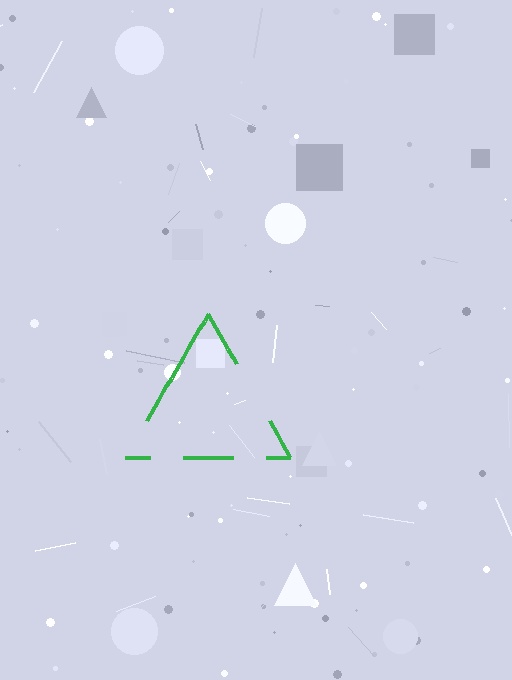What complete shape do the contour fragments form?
The contour fragments form a triangle.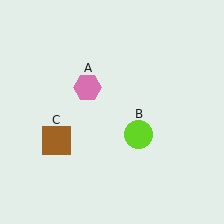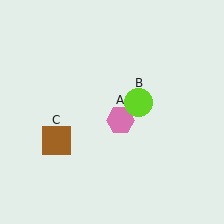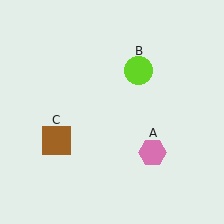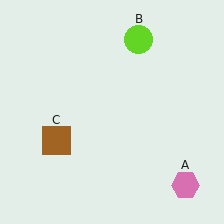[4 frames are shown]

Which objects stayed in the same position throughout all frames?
Brown square (object C) remained stationary.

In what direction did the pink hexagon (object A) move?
The pink hexagon (object A) moved down and to the right.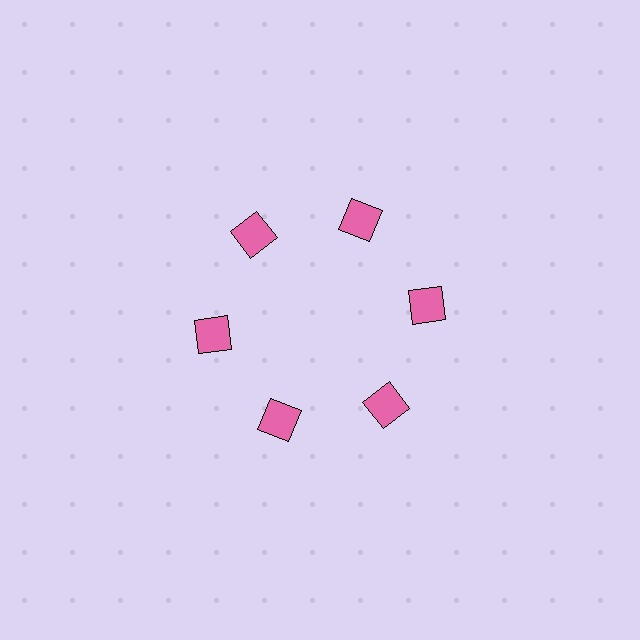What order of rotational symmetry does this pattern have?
This pattern has 6-fold rotational symmetry.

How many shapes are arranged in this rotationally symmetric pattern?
There are 6 shapes, arranged in 6 groups of 1.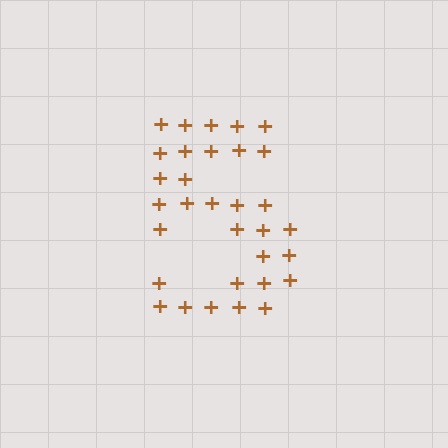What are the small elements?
The small elements are plus signs.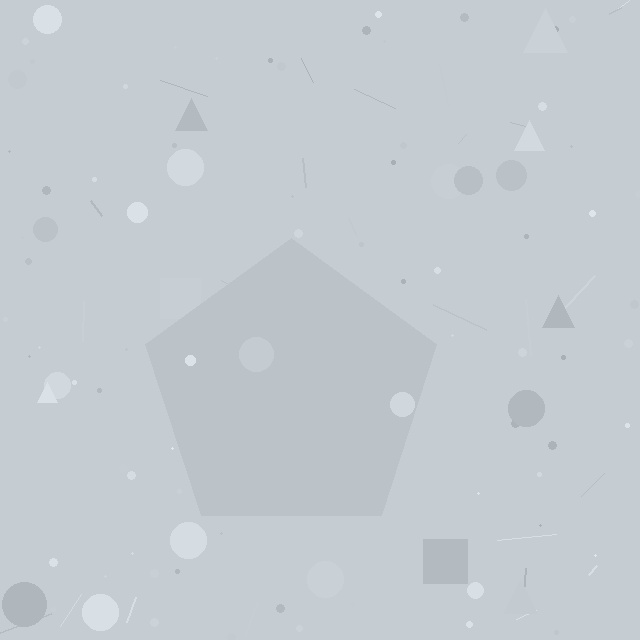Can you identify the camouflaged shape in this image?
The camouflaged shape is a pentagon.